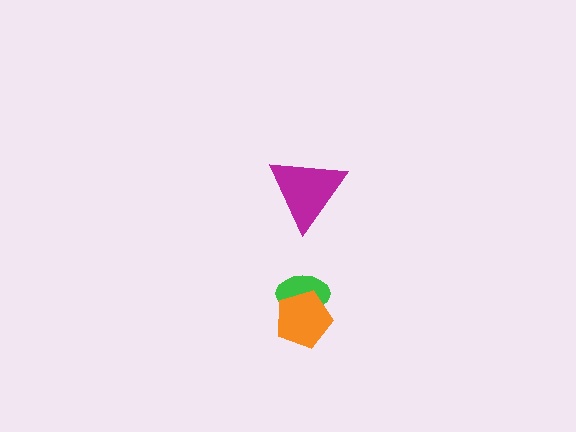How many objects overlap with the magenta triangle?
0 objects overlap with the magenta triangle.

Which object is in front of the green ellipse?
The orange pentagon is in front of the green ellipse.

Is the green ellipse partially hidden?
Yes, it is partially covered by another shape.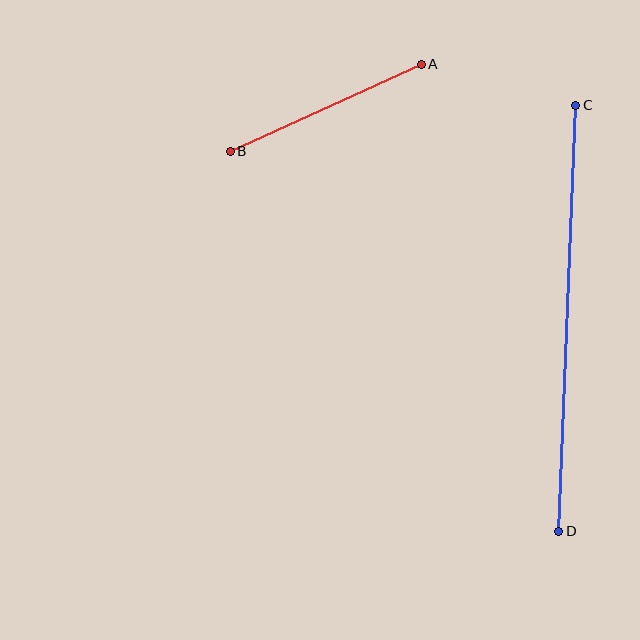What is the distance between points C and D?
The distance is approximately 427 pixels.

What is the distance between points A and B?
The distance is approximately 210 pixels.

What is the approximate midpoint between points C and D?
The midpoint is at approximately (567, 318) pixels.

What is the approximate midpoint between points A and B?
The midpoint is at approximately (326, 108) pixels.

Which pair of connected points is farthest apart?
Points C and D are farthest apart.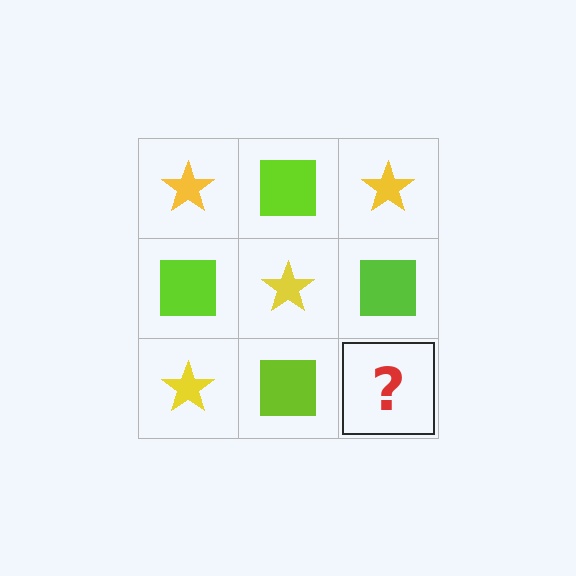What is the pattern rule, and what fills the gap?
The rule is that it alternates yellow star and lime square in a checkerboard pattern. The gap should be filled with a yellow star.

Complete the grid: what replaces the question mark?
The question mark should be replaced with a yellow star.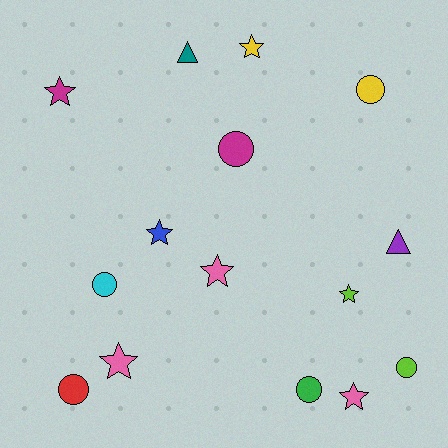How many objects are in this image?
There are 15 objects.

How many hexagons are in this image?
There are no hexagons.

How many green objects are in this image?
There is 1 green object.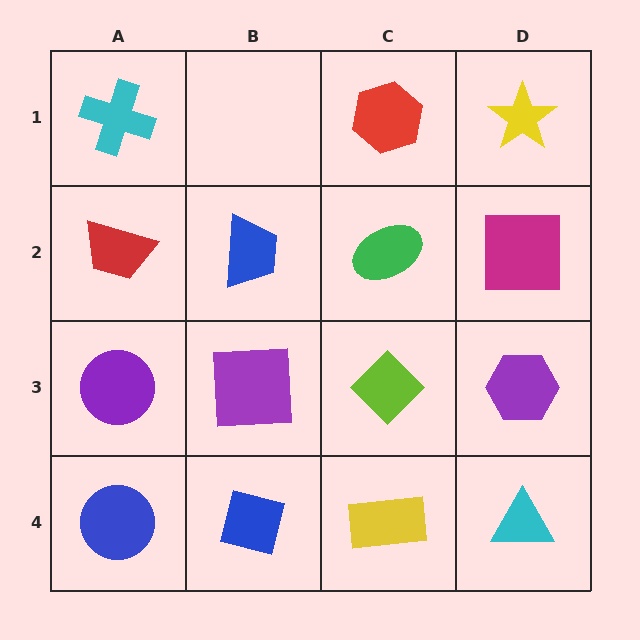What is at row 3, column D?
A purple hexagon.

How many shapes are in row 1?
3 shapes.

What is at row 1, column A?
A cyan cross.